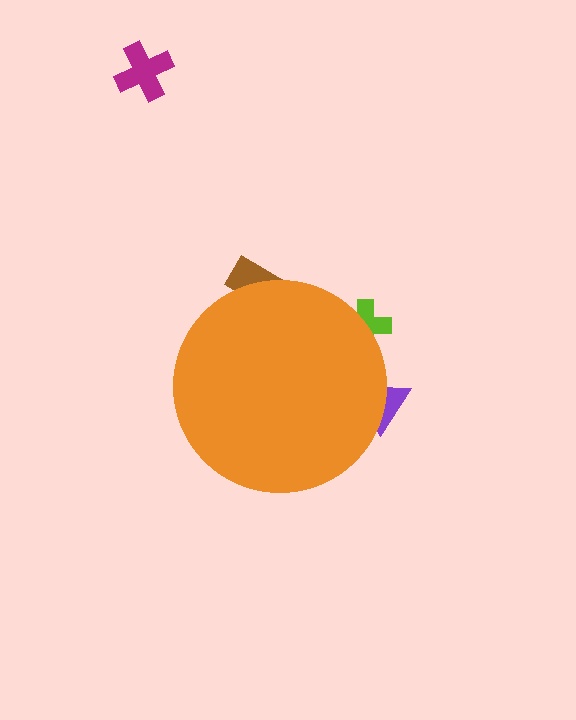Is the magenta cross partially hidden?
No, the magenta cross is fully visible.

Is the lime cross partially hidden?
Yes, the lime cross is partially hidden behind the orange circle.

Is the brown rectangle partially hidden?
Yes, the brown rectangle is partially hidden behind the orange circle.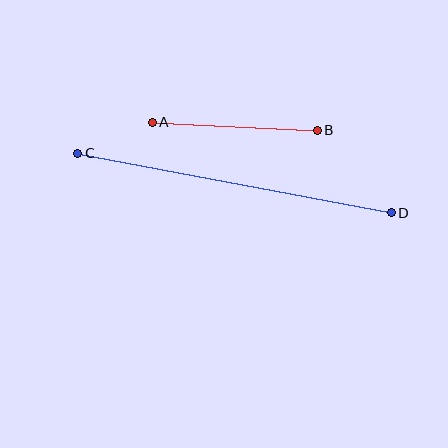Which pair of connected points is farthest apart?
Points C and D are farthest apart.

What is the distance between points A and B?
The distance is approximately 165 pixels.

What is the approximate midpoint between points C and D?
The midpoint is at approximately (234, 183) pixels.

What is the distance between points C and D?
The distance is approximately 319 pixels.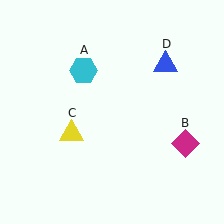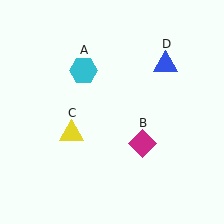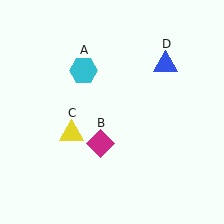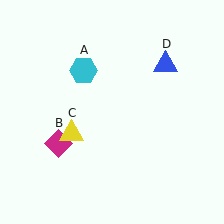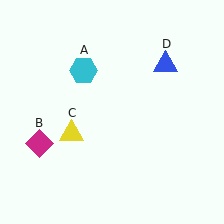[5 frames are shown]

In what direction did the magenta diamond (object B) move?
The magenta diamond (object B) moved left.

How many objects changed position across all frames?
1 object changed position: magenta diamond (object B).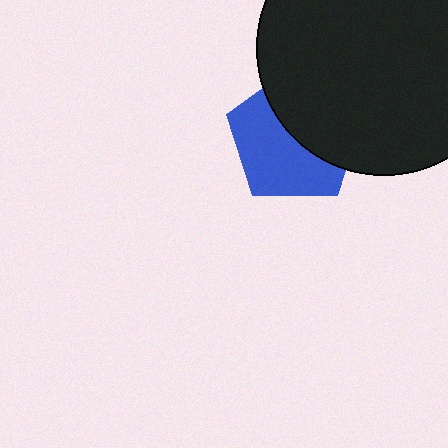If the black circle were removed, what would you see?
You would see the complete blue pentagon.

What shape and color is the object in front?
The object in front is a black circle.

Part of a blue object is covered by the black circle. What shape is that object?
It is a pentagon.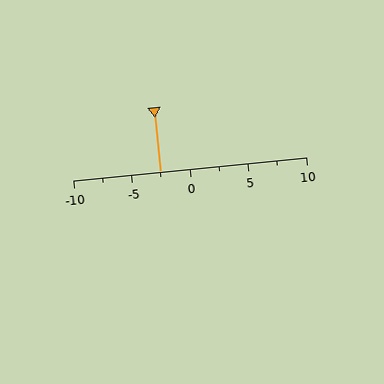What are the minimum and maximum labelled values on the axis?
The axis runs from -10 to 10.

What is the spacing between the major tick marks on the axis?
The major ticks are spaced 5 apart.